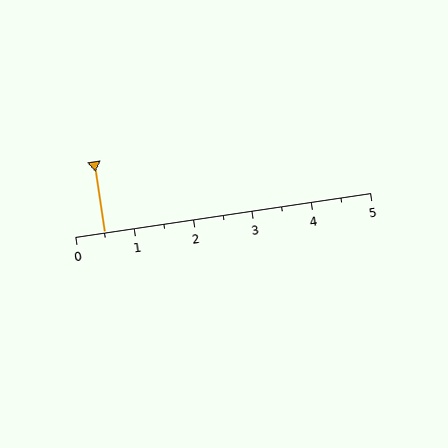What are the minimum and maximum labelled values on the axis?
The axis runs from 0 to 5.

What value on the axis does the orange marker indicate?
The marker indicates approximately 0.5.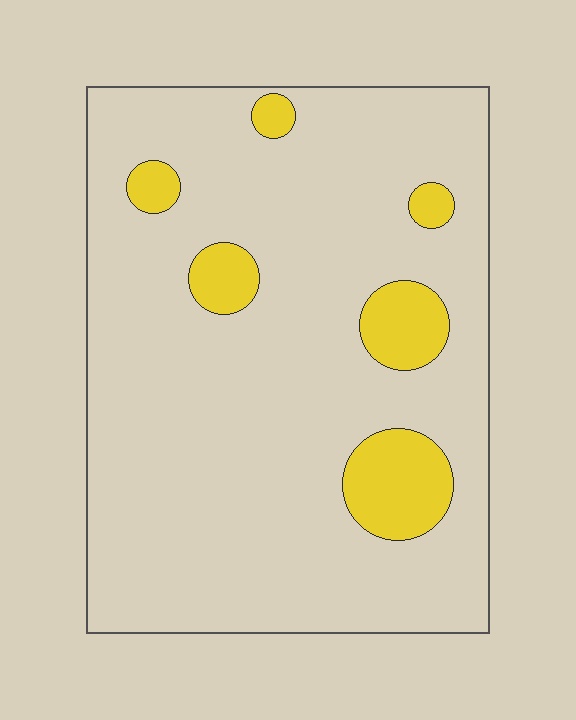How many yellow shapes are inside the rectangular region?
6.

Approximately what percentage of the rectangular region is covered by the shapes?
Approximately 10%.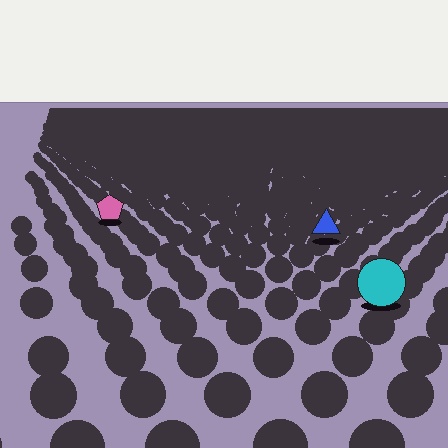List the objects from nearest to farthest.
From nearest to farthest: the cyan circle, the blue triangle, the pink pentagon.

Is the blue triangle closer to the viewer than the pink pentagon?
Yes. The blue triangle is closer — you can tell from the texture gradient: the ground texture is coarser near it.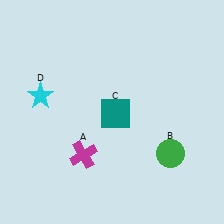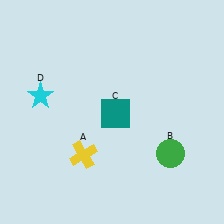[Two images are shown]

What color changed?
The cross (A) changed from magenta in Image 1 to yellow in Image 2.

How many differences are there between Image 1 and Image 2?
There is 1 difference between the two images.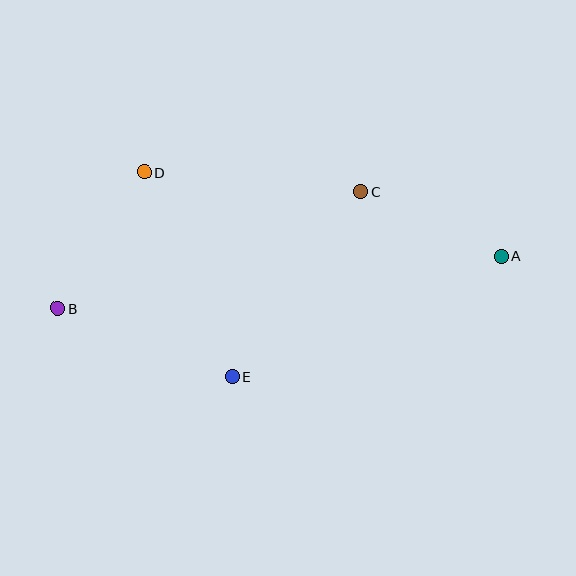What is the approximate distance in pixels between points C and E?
The distance between C and E is approximately 226 pixels.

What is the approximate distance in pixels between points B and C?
The distance between B and C is approximately 325 pixels.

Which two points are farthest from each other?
Points A and B are farthest from each other.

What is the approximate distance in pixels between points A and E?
The distance between A and E is approximately 295 pixels.